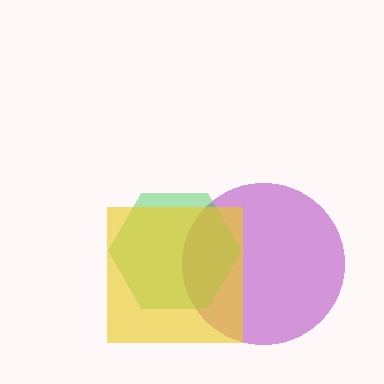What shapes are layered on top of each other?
The layered shapes are: a purple circle, a green hexagon, a yellow square.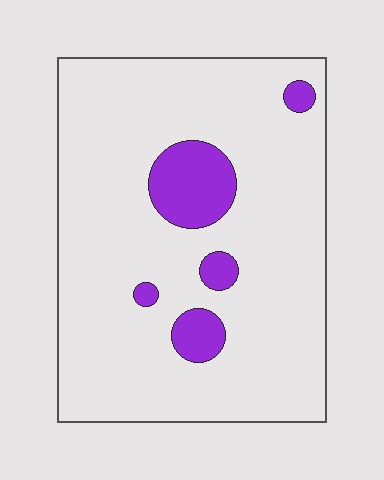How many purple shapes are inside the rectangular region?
5.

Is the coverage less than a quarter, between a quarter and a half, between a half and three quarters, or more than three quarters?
Less than a quarter.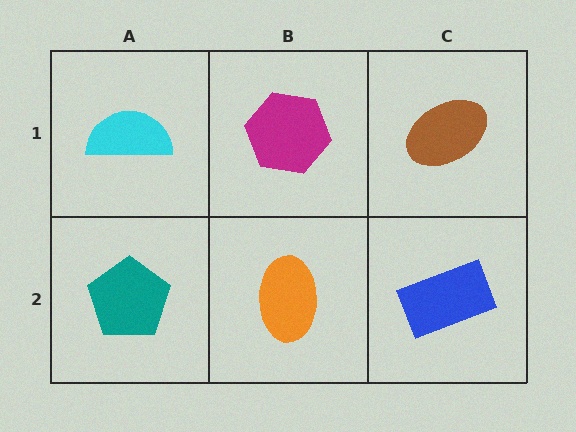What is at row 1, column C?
A brown ellipse.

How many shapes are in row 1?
3 shapes.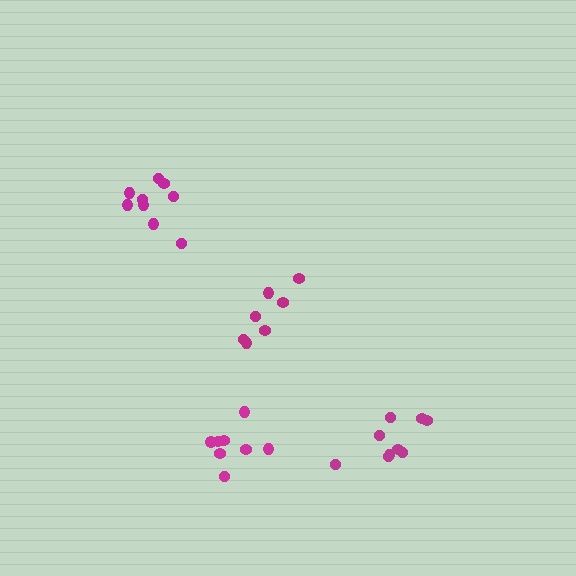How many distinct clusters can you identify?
There are 4 distinct clusters.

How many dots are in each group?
Group 1: 8 dots, Group 2: 9 dots, Group 3: 7 dots, Group 4: 9 dots (33 total).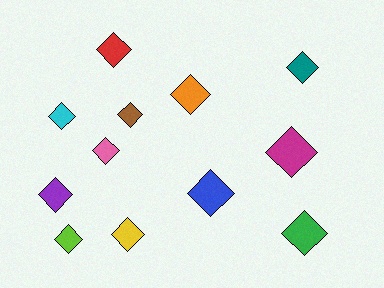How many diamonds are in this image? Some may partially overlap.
There are 12 diamonds.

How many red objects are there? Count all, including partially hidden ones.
There is 1 red object.